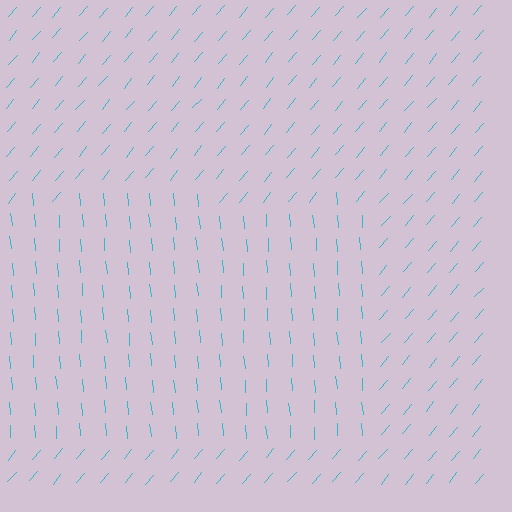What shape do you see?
I see a rectangle.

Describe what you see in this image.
The image is filled with small cyan line segments. A rectangle region in the image has lines oriented differently from the surrounding lines, creating a visible texture boundary.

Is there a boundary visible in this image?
Yes, there is a texture boundary formed by a change in line orientation.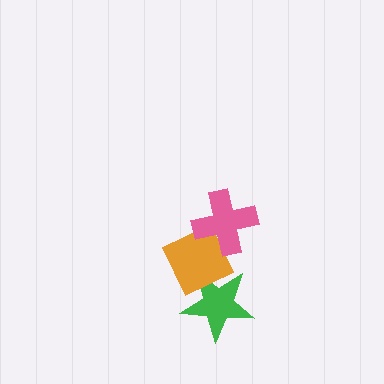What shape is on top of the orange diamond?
The pink cross is on top of the orange diamond.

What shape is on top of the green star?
The orange diamond is on top of the green star.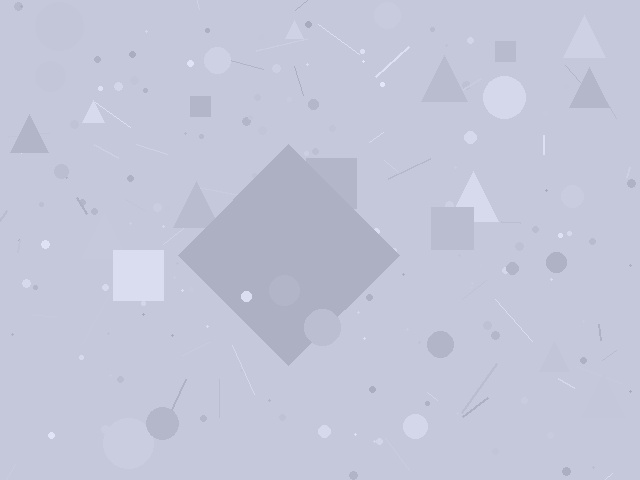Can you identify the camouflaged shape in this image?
The camouflaged shape is a diamond.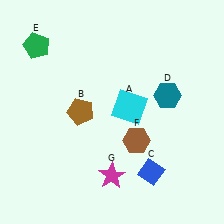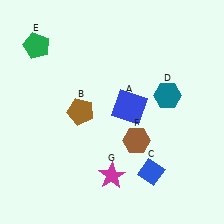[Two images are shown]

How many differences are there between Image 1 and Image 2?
There is 1 difference between the two images.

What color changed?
The square (A) changed from cyan in Image 1 to blue in Image 2.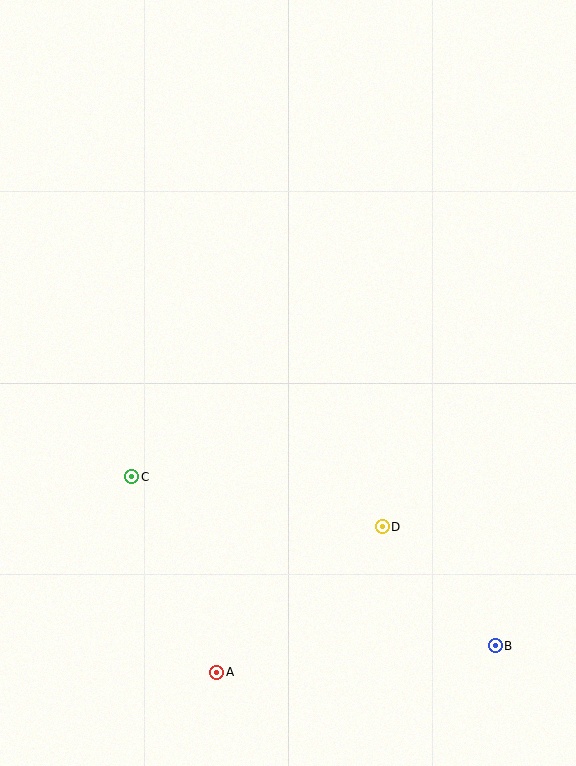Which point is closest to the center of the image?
Point D at (382, 527) is closest to the center.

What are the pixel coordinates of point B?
Point B is at (495, 646).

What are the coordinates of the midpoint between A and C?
The midpoint between A and C is at (174, 574).